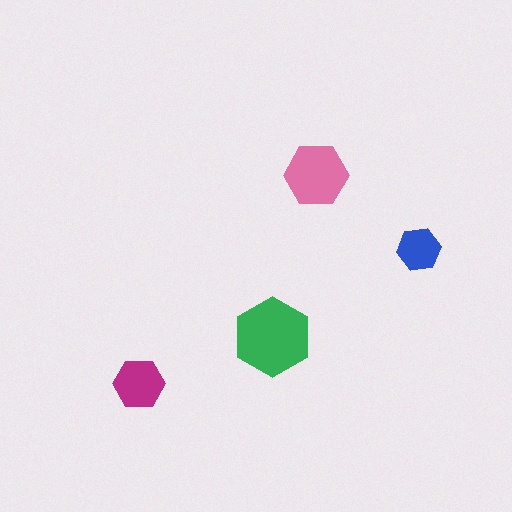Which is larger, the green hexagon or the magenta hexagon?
The green one.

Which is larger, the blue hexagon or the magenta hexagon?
The magenta one.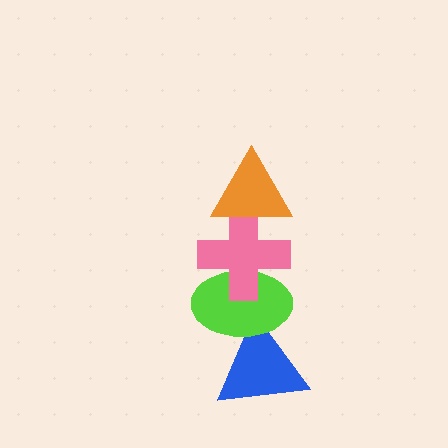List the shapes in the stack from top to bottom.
From top to bottom: the orange triangle, the pink cross, the lime ellipse, the blue triangle.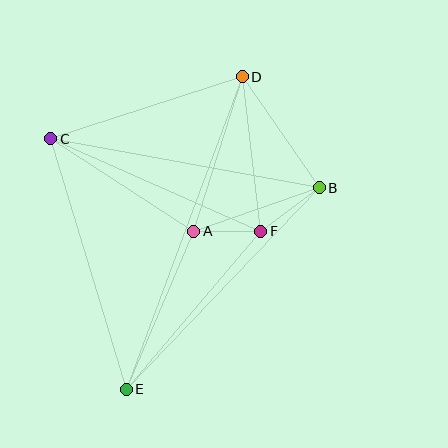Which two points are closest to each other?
Points A and F are closest to each other.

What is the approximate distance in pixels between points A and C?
The distance between A and C is approximately 171 pixels.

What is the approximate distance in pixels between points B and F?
The distance between B and F is approximately 73 pixels.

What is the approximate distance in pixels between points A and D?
The distance between A and D is approximately 162 pixels.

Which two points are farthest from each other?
Points D and E are farthest from each other.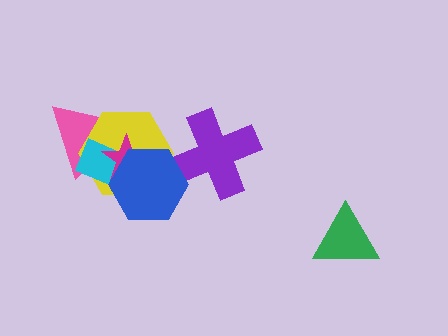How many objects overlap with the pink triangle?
3 objects overlap with the pink triangle.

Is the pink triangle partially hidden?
Yes, it is partially covered by another shape.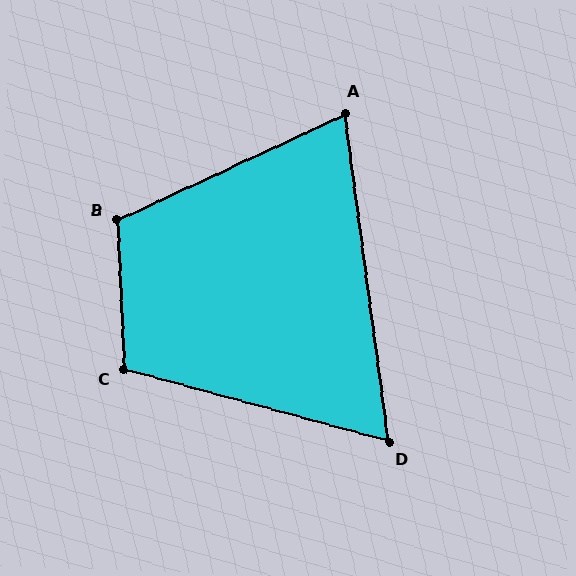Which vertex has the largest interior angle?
B, at approximately 113 degrees.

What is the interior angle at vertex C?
Approximately 107 degrees (obtuse).